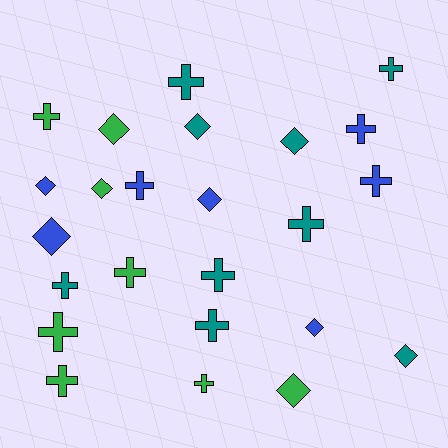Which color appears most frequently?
Teal, with 9 objects.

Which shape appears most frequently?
Cross, with 14 objects.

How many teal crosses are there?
There are 6 teal crosses.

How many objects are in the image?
There are 24 objects.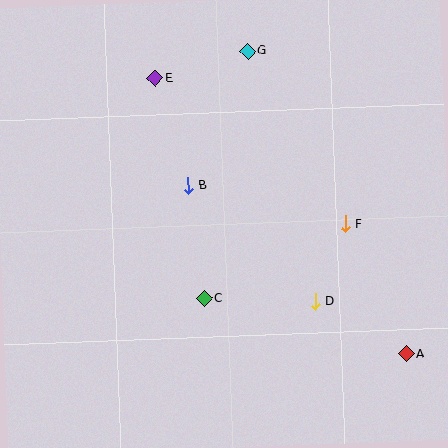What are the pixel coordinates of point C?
Point C is at (204, 299).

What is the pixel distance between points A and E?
The distance between A and E is 373 pixels.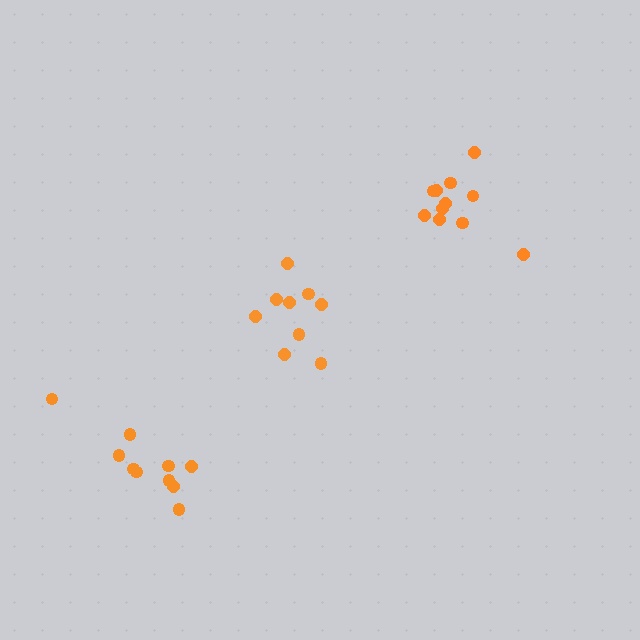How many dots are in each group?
Group 1: 9 dots, Group 2: 10 dots, Group 3: 11 dots (30 total).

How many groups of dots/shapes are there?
There are 3 groups.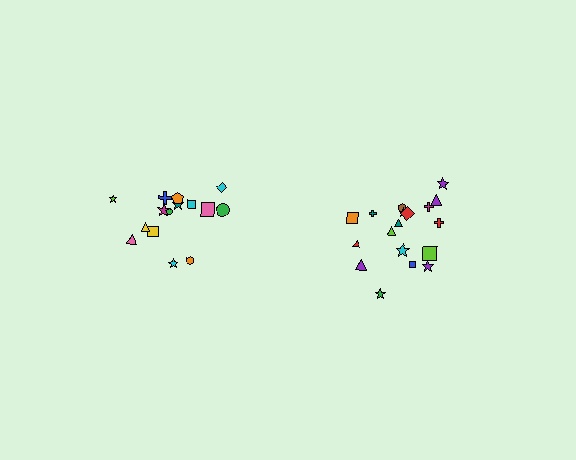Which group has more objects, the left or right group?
The right group.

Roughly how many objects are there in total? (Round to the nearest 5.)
Roughly 35 objects in total.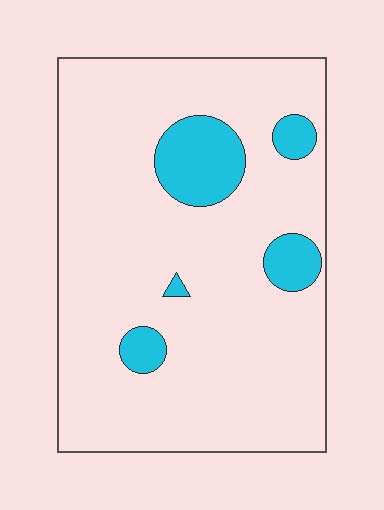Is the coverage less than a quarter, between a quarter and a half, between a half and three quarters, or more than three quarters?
Less than a quarter.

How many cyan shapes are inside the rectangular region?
5.